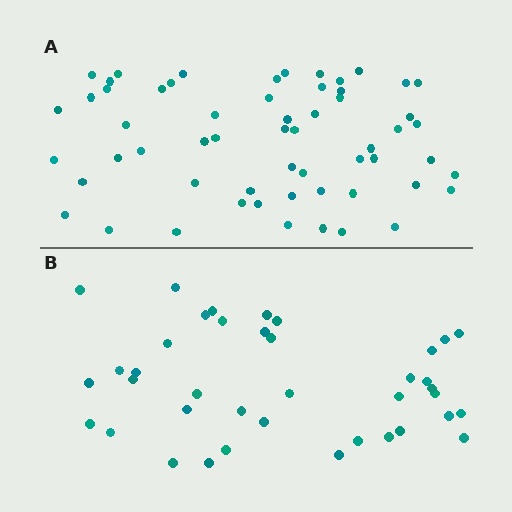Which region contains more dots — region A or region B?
Region A (the top region) has more dots.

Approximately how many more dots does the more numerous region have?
Region A has approximately 20 more dots than region B.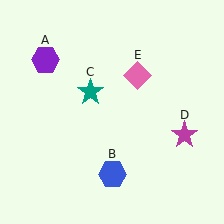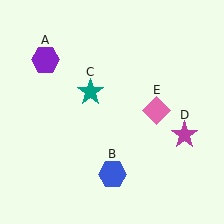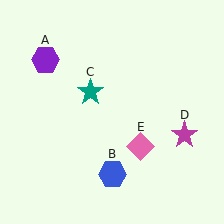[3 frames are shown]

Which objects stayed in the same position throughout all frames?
Purple hexagon (object A) and blue hexagon (object B) and teal star (object C) and magenta star (object D) remained stationary.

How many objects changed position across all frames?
1 object changed position: pink diamond (object E).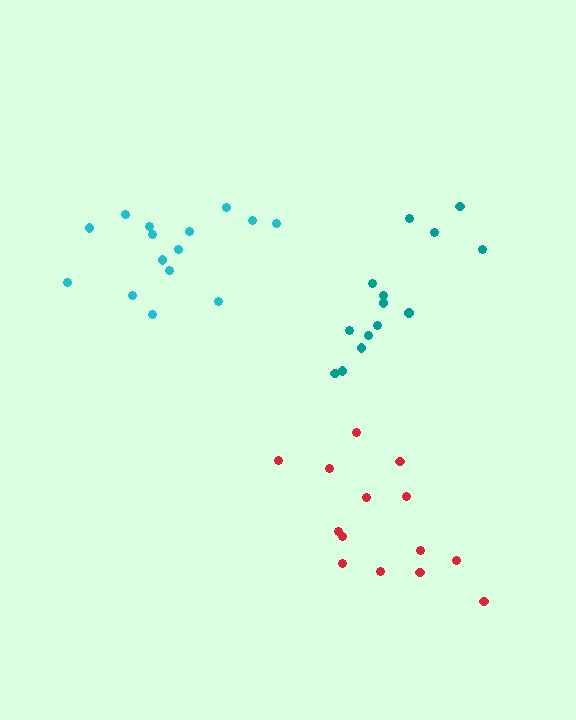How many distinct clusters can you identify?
There are 3 distinct clusters.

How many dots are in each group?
Group 1: 15 dots, Group 2: 14 dots, Group 3: 14 dots (43 total).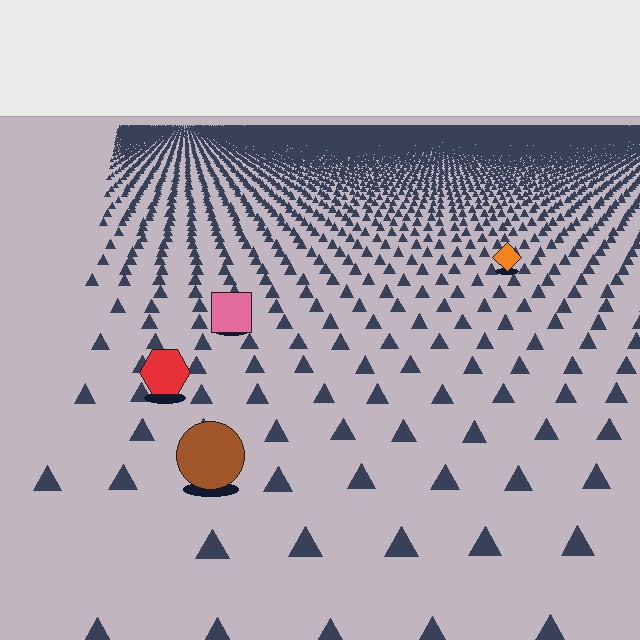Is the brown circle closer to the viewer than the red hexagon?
Yes. The brown circle is closer — you can tell from the texture gradient: the ground texture is coarser near it.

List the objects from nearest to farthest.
From nearest to farthest: the brown circle, the red hexagon, the pink square, the orange diamond.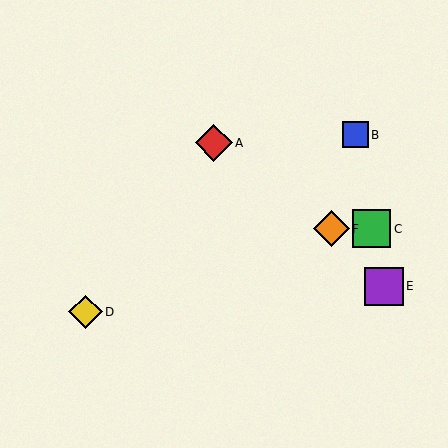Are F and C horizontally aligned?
Yes, both are at y≈229.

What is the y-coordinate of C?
Object C is at y≈229.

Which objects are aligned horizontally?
Objects C, F are aligned horizontally.